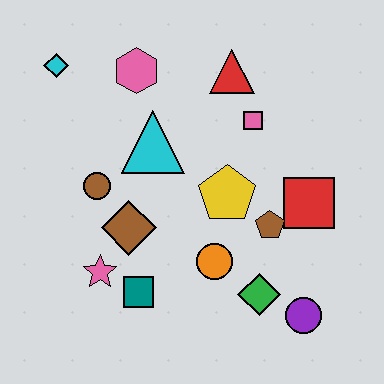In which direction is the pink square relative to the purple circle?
The pink square is above the purple circle.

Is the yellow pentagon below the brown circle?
Yes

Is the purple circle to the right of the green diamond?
Yes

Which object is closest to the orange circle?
The green diamond is closest to the orange circle.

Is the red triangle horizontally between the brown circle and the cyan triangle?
No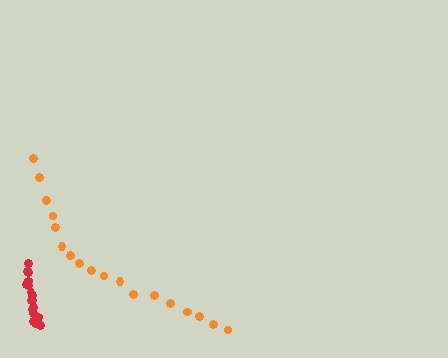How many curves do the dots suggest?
There are 2 distinct paths.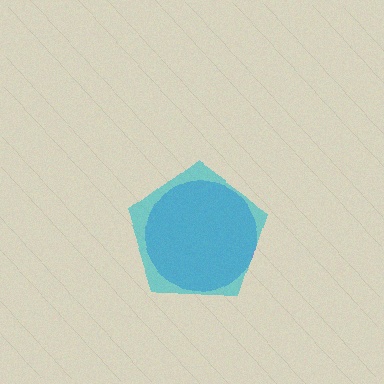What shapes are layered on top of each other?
The layered shapes are: a blue circle, a cyan pentagon.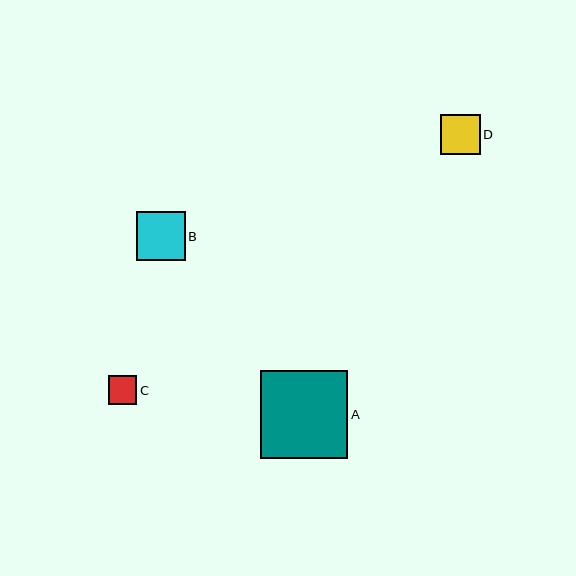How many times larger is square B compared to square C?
Square B is approximately 1.7 times the size of square C.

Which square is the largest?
Square A is the largest with a size of approximately 88 pixels.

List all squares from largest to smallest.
From largest to smallest: A, B, D, C.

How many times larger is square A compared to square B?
Square A is approximately 1.8 times the size of square B.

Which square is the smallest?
Square C is the smallest with a size of approximately 29 pixels.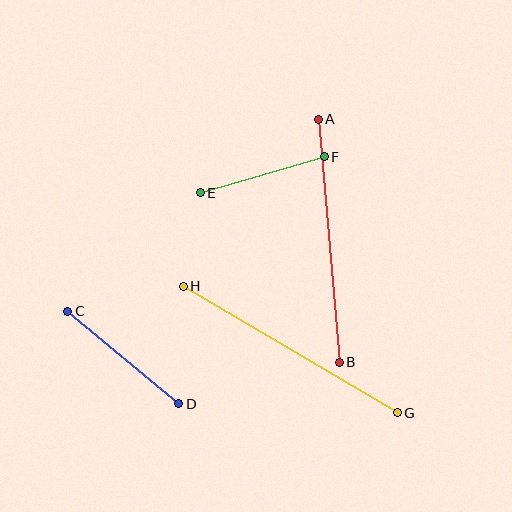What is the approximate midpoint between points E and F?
The midpoint is at approximately (262, 175) pixels.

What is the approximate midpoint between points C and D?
The midpoint is at approximately (123, 357) pixels.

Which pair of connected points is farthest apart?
Points G and H are farthest apart.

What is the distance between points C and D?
The distance is approximately 145 pixels.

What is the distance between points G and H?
The distance is approximately 249 pixels.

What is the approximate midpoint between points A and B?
The midpoint is at approximately (329, 241) pixels.